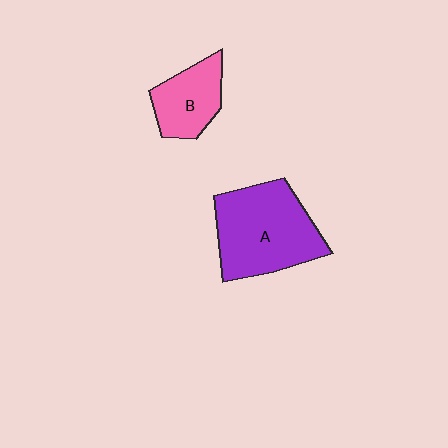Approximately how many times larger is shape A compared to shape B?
Approximately 1.9 times.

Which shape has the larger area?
Shape A (purple).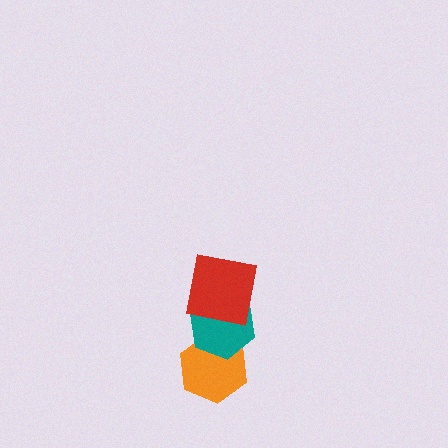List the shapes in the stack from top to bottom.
From top to bottom: the red square, the teal hexagon, the orange hexagon.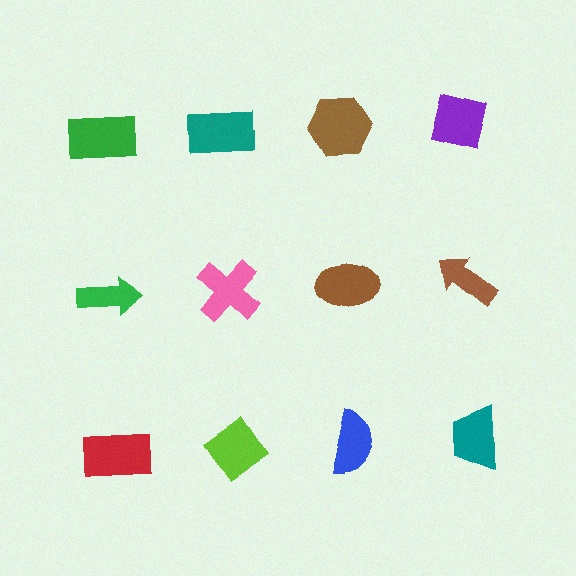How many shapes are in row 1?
4 shapes.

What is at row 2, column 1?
A green arrow.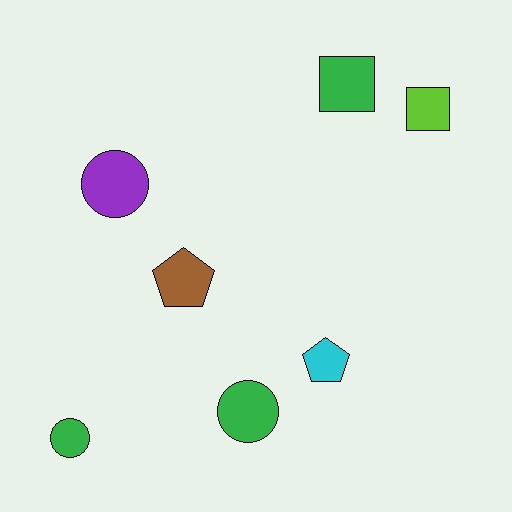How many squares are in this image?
There are 2 squares.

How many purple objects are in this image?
There is 1 purple object.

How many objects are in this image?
There are 7 objects.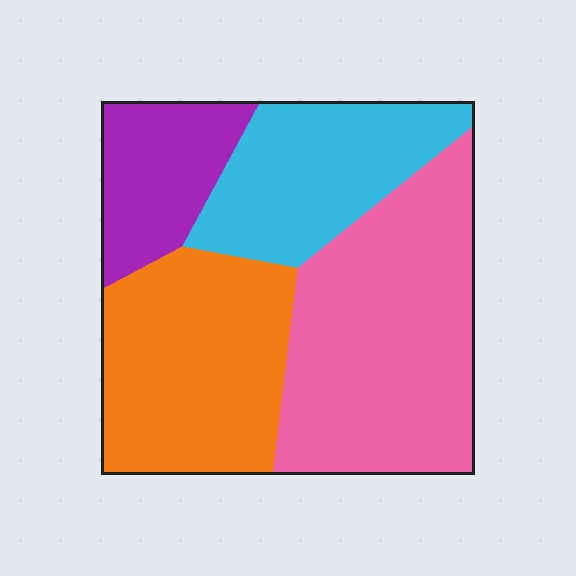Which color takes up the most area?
Pink, at roughly 35%.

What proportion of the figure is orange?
Orange covers around 30% of the figure.